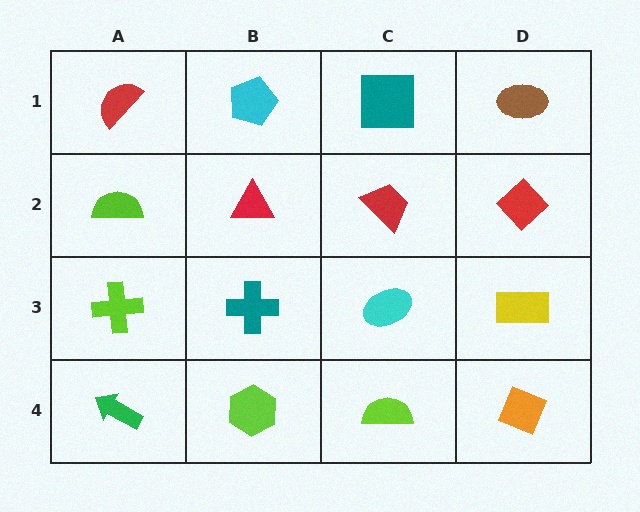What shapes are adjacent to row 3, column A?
A lime semicircle (row 2, column A), a green arrow (row 4, column A), a teal cross (row 3, column B).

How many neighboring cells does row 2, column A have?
3.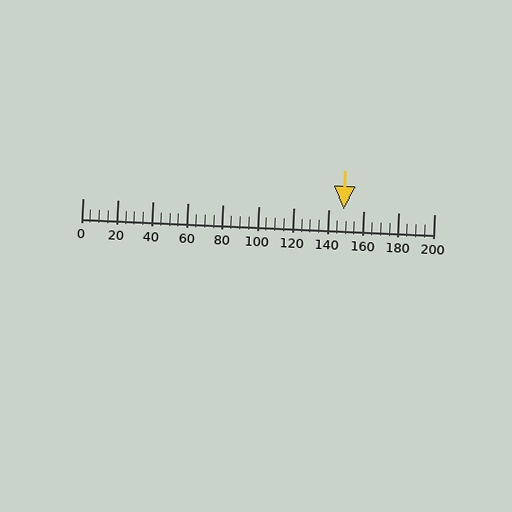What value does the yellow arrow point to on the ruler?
The yellow arrow points to approximately 148.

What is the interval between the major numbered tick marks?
The major tick marks are spaced 20 units apart.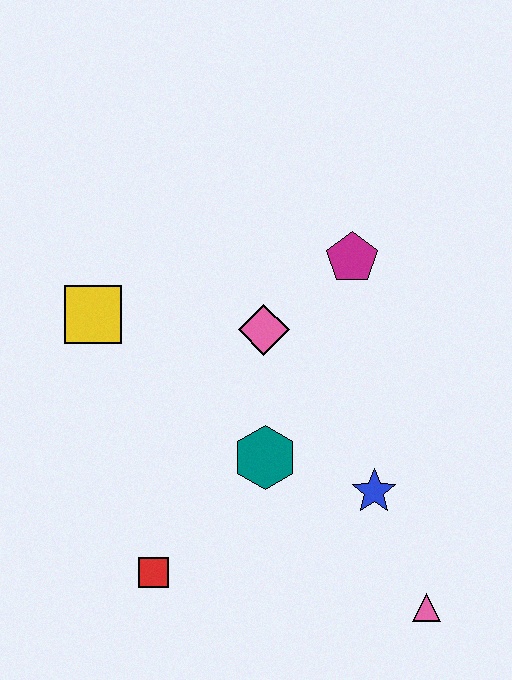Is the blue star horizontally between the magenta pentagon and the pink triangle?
Yes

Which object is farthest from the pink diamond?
The pink triangle is farthest from the pink diamond.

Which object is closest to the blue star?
The teal hexagon is closest to the blue star.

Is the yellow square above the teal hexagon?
Yes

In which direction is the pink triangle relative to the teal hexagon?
The pink triangle is to the right of the teal hexagon.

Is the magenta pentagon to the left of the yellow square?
No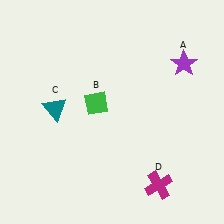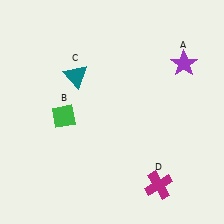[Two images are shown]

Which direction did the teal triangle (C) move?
The teal triangle (C) moved up.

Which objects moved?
The objects that moved are: the green diamond (B), the teal triangle (C).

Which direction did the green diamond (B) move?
The green diamond (B) moved left.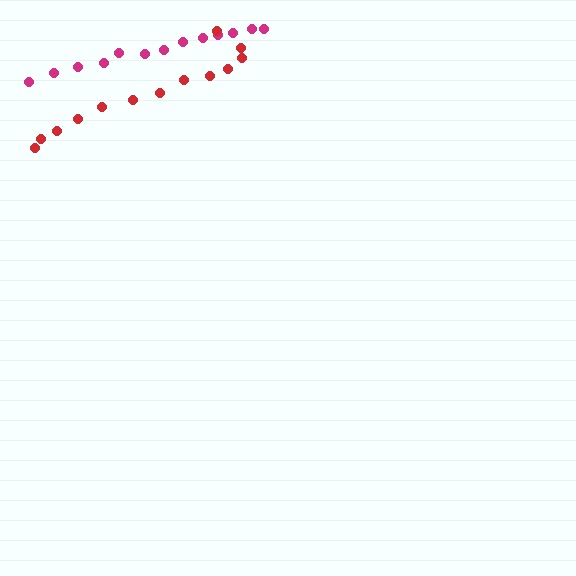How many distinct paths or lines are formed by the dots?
There are 2 distinct paths.